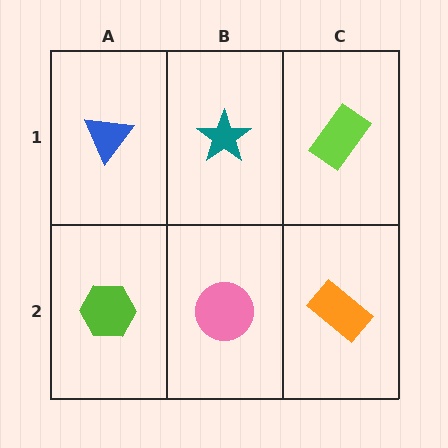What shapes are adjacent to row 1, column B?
A pink circle (row 2, column B), a blue triangle (row 1, column A), a lime rectangle (row 1, column C).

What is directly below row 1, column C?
An orange rectangle.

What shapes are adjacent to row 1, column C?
An orange rectangle (row 2, column C), a teal star (row 1, column B).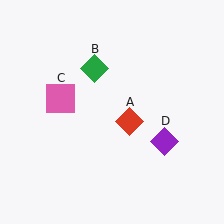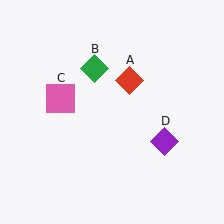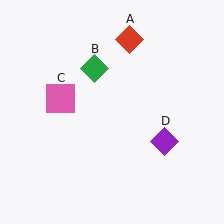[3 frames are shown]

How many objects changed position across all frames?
1 object changed position: red diamond (object A).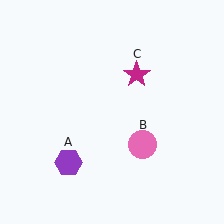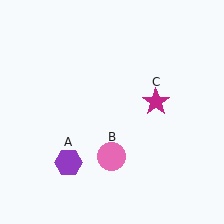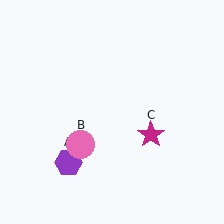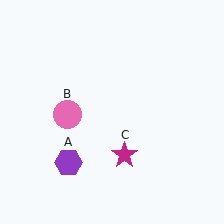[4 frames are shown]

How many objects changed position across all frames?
2 objects changed position: pink circle (object B), magenta star (object C).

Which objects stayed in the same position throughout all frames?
Purple hexagon (object A) remained stationary.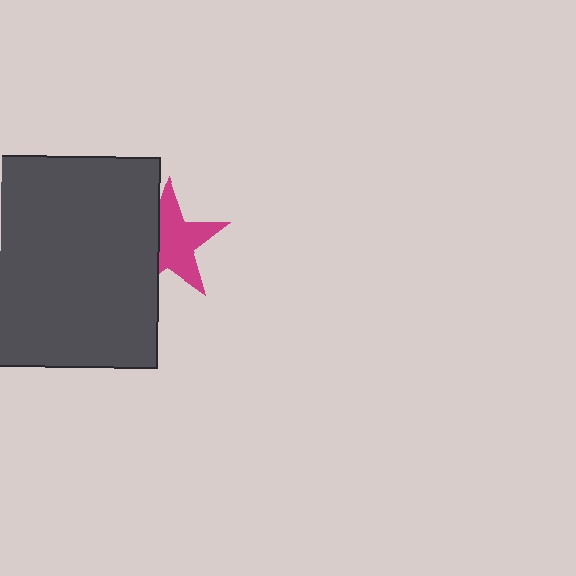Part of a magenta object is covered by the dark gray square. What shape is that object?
It is a star.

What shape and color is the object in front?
The object in front is a dark gray square.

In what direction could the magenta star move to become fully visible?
The magenta star could move right. That would shift it out from behind the dark gray square entirely.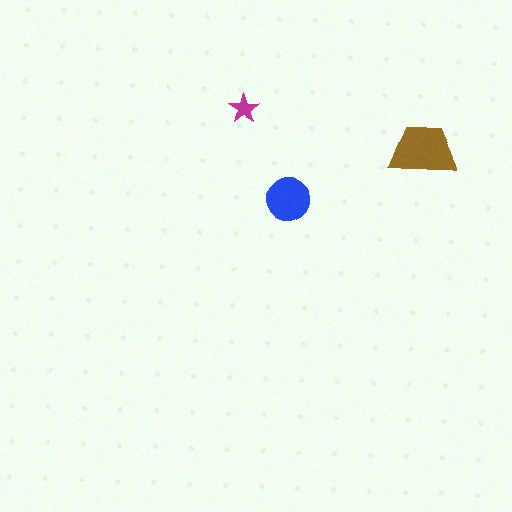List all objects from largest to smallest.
The brown trapezoid, the blue circle, the magenta star.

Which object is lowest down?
The blue circle is bottommost.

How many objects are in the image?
There are 3 objects in the image.